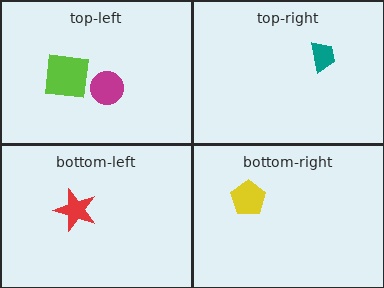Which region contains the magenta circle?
The top-left region.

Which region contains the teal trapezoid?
The top-right region.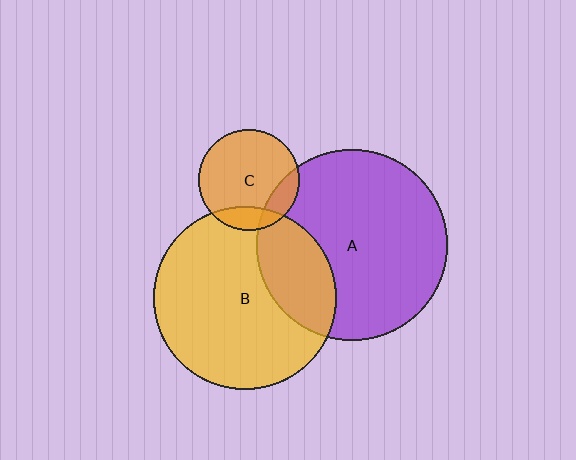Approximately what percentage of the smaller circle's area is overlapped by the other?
Approximately 25%.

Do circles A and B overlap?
Yes.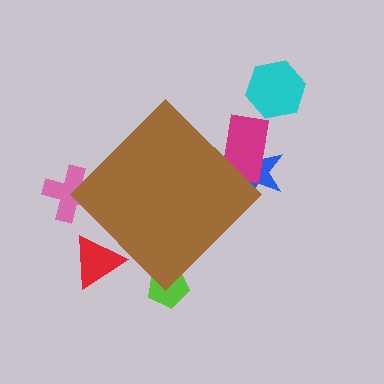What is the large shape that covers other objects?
A brown diamond.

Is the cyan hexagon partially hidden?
No, the cyan hexagon is fully visible.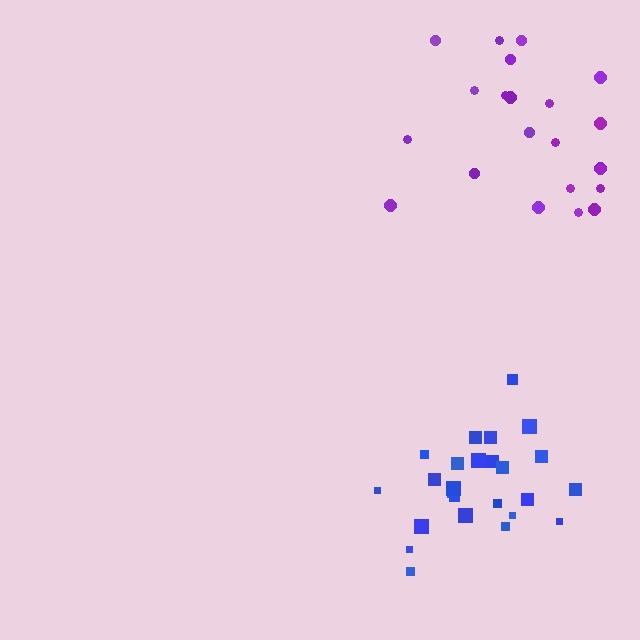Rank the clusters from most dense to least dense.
blue, purple.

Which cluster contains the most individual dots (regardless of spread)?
Blue (25).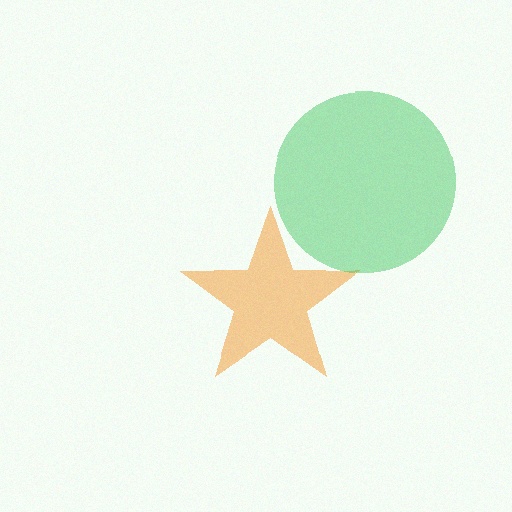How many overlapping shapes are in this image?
There are 2 overlapping shapes in the image.